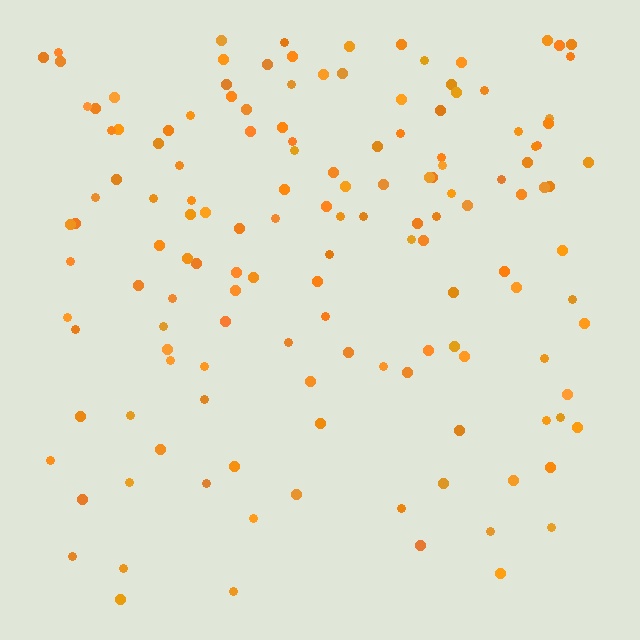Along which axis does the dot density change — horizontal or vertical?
Vertical.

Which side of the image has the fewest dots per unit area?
The bottom.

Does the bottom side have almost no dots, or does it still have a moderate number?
Still a moderate number, just noticeably fewer than the top.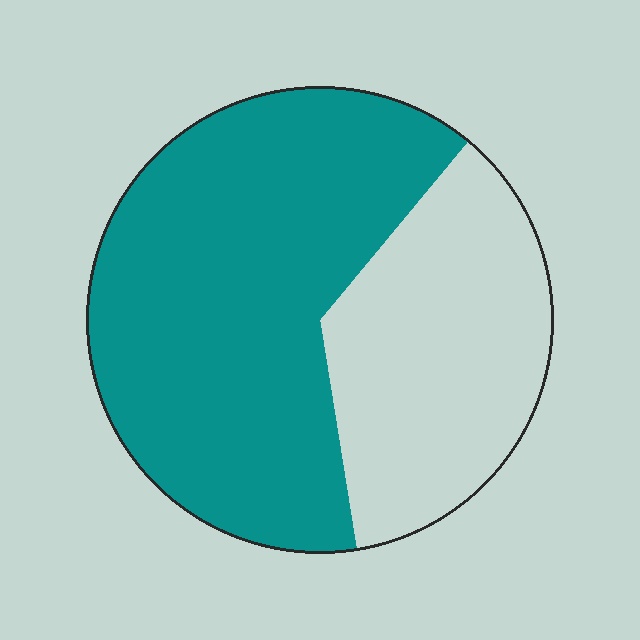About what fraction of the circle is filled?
About five eighths (5/8).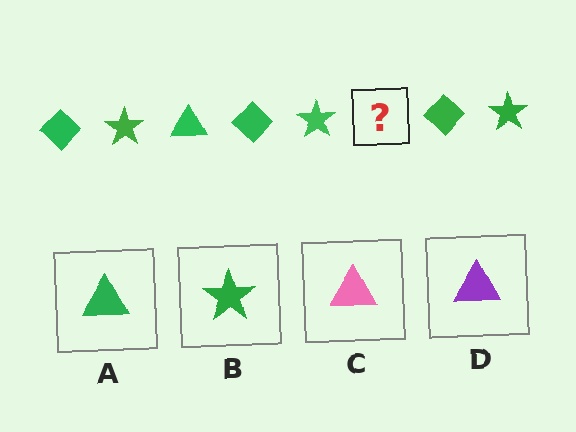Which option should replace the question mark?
Option A.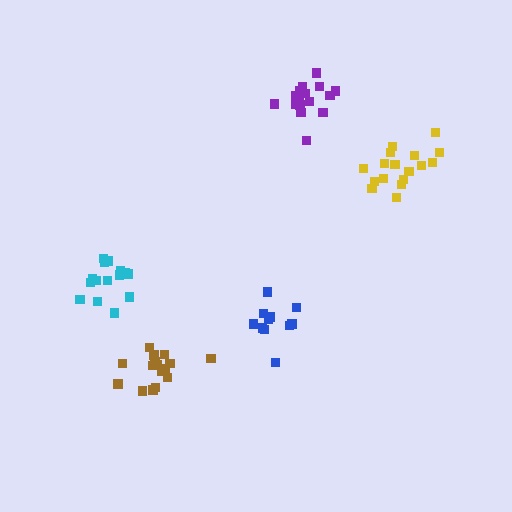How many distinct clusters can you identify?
There are 5 distinct clusters.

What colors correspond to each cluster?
The clusters are colored: brown, cyan, purple, blue, yellow.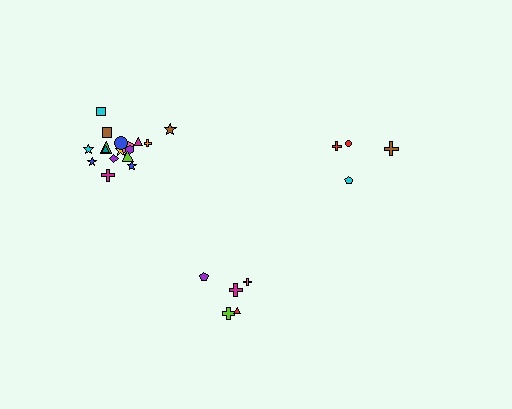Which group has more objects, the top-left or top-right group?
The top-left group.